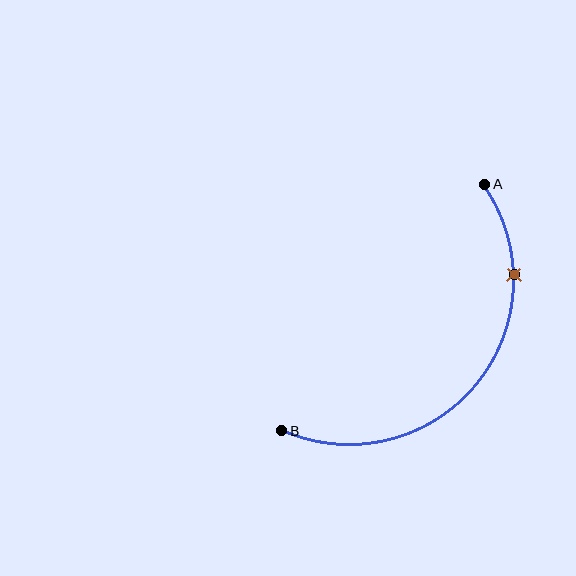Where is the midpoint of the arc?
The arc midpoint is the point on the curve farthest from the straight line joining A and B. It sits below and to the right of that line.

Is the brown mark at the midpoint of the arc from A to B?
No. The brown mark lies on the arc but is closer to endpoint A. The arc midpoint would be at the point on the curve equidistant along the arc from both A and B.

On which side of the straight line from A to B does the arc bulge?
The arc bulges below and to the right of the straight line connecting A and B.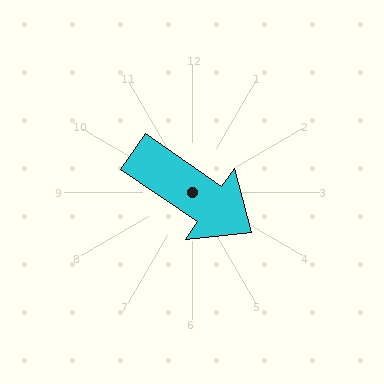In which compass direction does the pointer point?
Southeast.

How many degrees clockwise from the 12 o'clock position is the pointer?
Approximately 124 degrees.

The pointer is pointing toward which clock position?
Roughly 4 o'clock.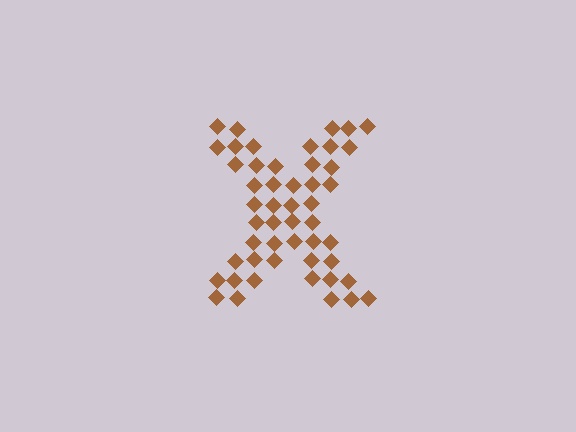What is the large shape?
The large shape is the letter X.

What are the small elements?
The small elements are diamonds.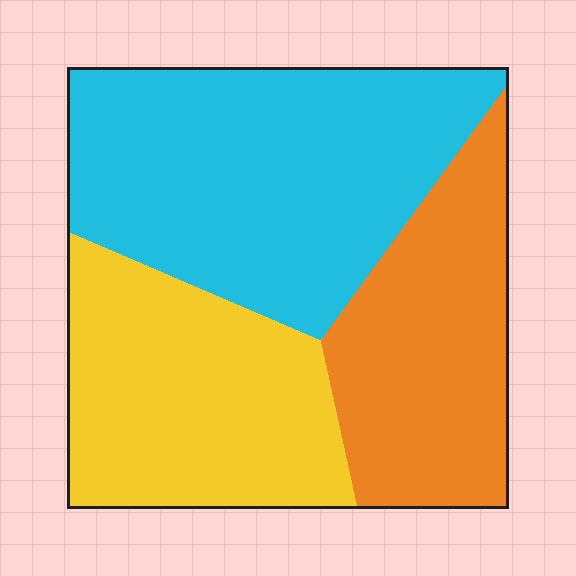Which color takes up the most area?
Cyan, at roughly 40%.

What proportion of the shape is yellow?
Yellow covers about 30% of the shape.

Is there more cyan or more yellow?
Cyan.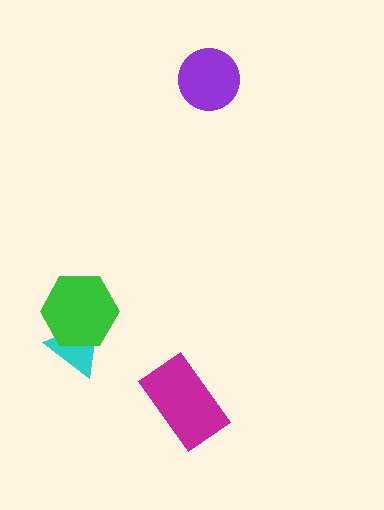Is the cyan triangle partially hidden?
Yes, it is partially covered by another shape.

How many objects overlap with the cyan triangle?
1 object overlaps with the cyan triangle.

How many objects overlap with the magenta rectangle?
0 objects overlap with the magenta rectangle.